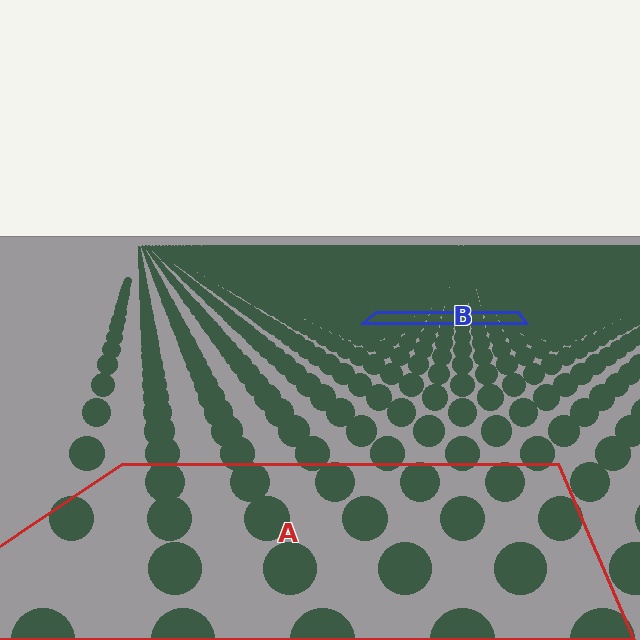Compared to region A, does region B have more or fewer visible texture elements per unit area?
Region B has more texture elements per unit area — they are packed more densely because it is farther away.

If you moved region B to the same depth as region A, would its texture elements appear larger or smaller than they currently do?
They would appear larger. At a closer depth, the same texture elements are projected at a bigger on-screen size.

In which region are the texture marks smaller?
The texture marks are smaller in region B, because it is farther away.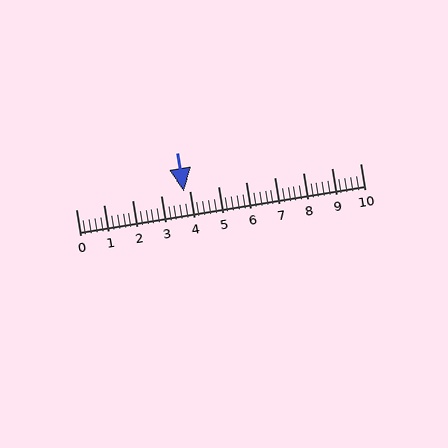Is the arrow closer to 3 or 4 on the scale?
The arrow is closer to 4.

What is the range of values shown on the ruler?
The ruler shows values from 0 to 10.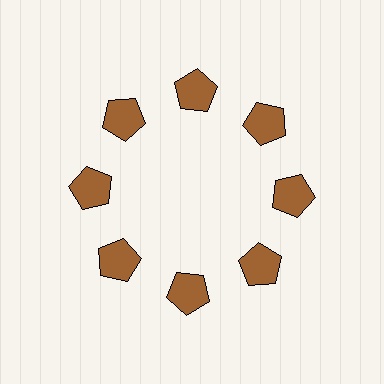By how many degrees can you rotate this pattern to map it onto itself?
The pattern maps onto itself every 45 degrees of rotation.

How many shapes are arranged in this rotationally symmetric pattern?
There are 8 shapes, arranged in 8 groups of 1.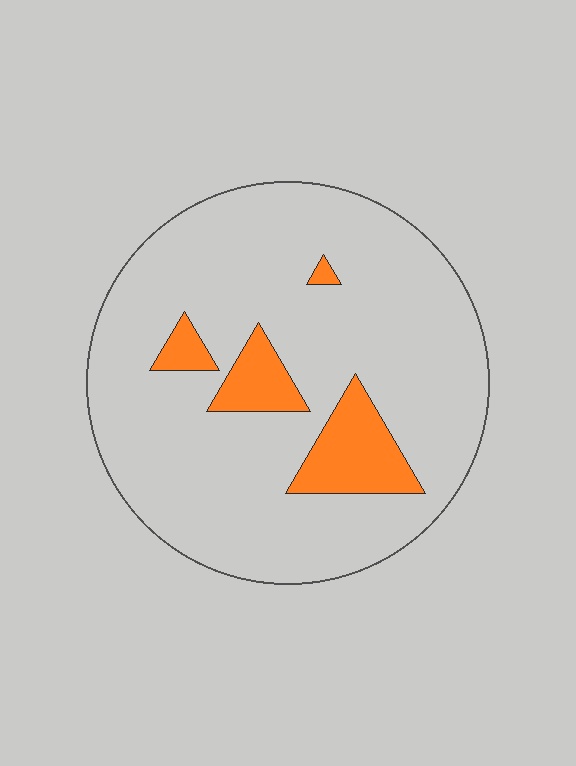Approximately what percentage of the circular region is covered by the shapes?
Approximately 15%.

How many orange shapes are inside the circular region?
4.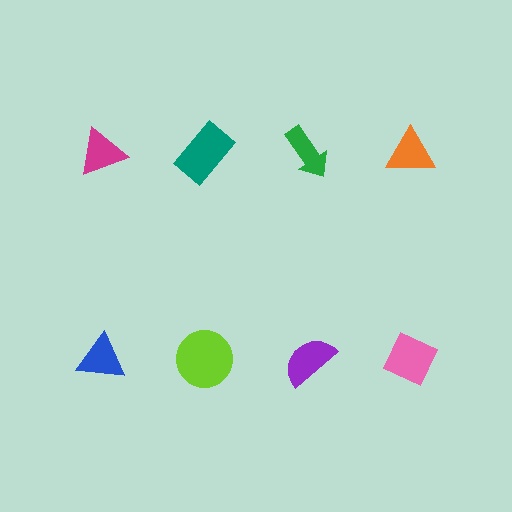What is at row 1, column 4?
An orange triangle.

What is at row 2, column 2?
A lime circle.